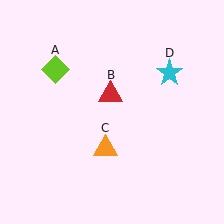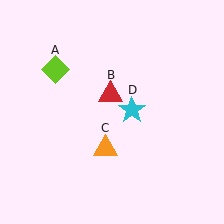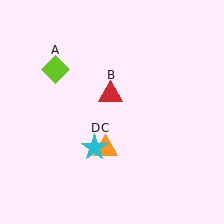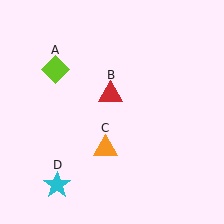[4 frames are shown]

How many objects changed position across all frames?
1 object changed position: cyan star (object D).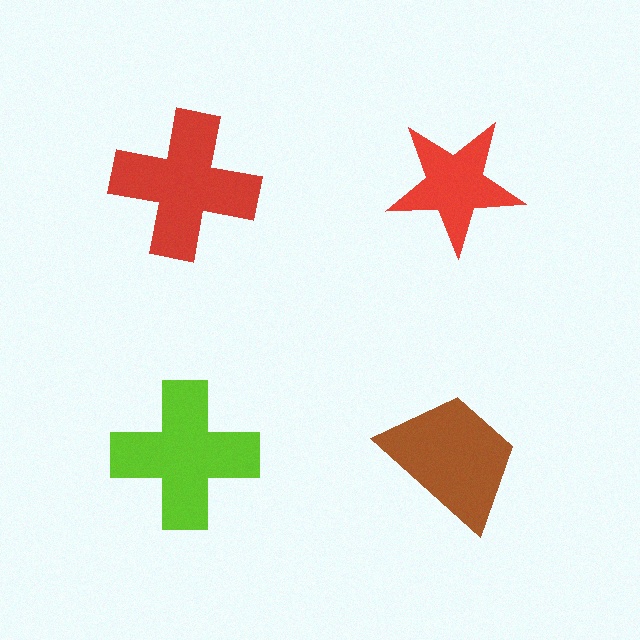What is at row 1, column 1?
A red cross.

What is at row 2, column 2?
A brown trapezoid.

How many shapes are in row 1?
2 shapes.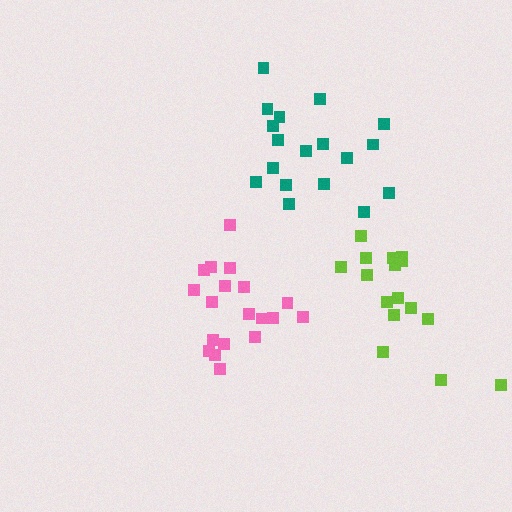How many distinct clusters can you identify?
There are 3 distinct clusters.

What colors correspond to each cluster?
The clusters are colored: pink, lime, teal.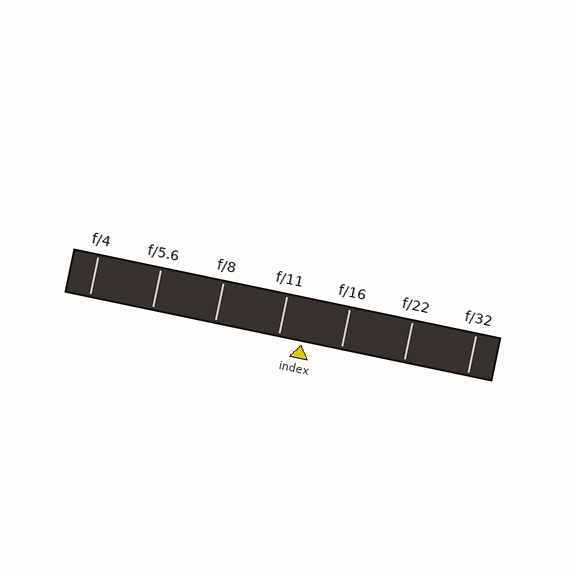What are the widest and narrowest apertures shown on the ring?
The widest aperture shown is f/4 and the narrowest is f/32.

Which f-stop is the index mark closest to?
The index mark is closest to f/11.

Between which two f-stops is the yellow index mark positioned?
The index mark is between f/11 and f/16.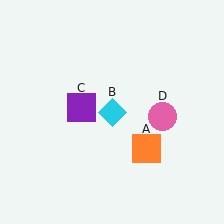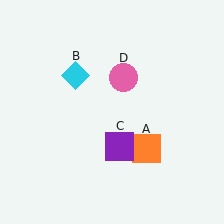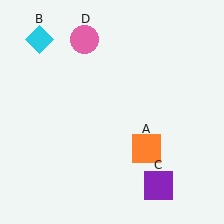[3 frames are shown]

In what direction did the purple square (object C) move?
The purple square (object C) moved down and to the right.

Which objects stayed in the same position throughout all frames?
Orange square (object A) remained stationary.